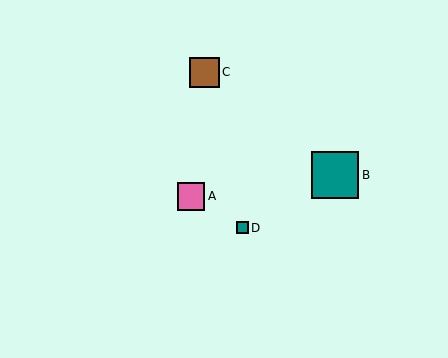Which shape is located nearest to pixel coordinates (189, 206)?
The pink square (labeled A) at (191, 196) is nearest to that location.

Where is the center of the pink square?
The center of the pink square is at (191, 196).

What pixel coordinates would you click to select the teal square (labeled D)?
Click at (242, 228) to select the teal square D.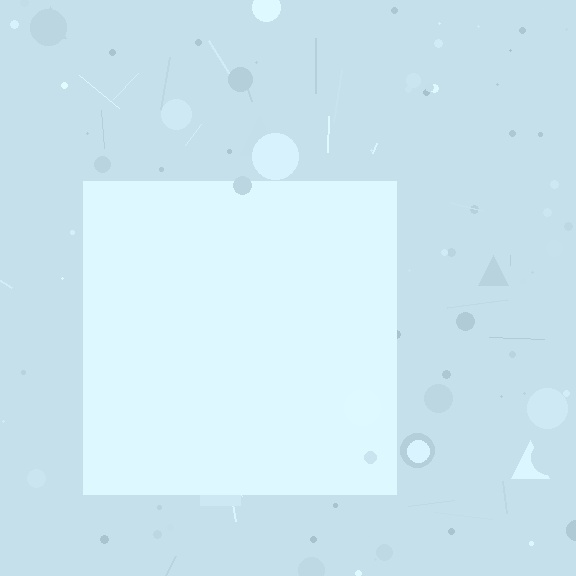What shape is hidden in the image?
A square is hidden in the image.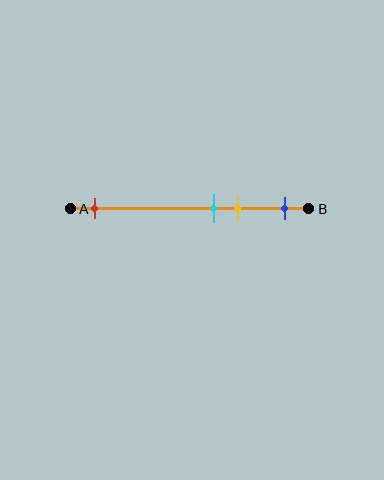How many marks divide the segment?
There are 4 marks dividing the segment.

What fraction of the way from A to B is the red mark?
The red mark is approximately 10% (0.1) of the way from A to B.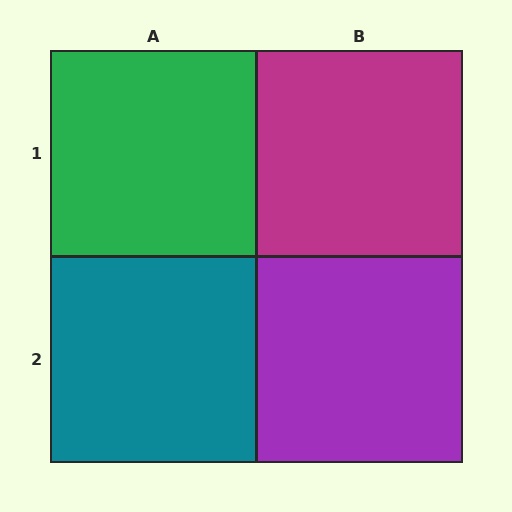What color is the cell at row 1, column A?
Green.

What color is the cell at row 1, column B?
Magenta.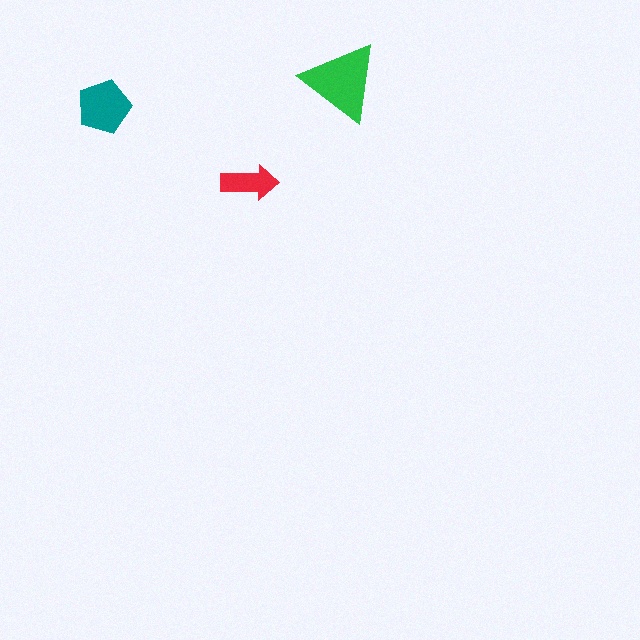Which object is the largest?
The green triangle.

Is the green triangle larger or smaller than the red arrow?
Larger.